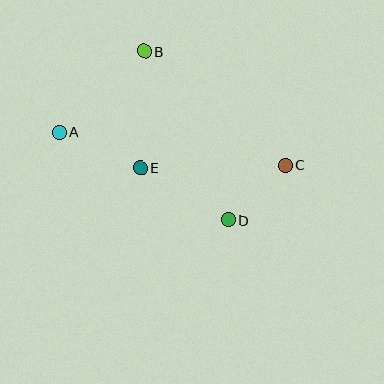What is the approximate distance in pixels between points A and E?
The distance between A and E is approximately 89 pixels.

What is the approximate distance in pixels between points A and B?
The distance between A and B is approximately 117 pixels.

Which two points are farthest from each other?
Points A and C are farthest from each other.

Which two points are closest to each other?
Points C and D are closest to each other.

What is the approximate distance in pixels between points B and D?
The distance between B and D is approximately 188 pixels.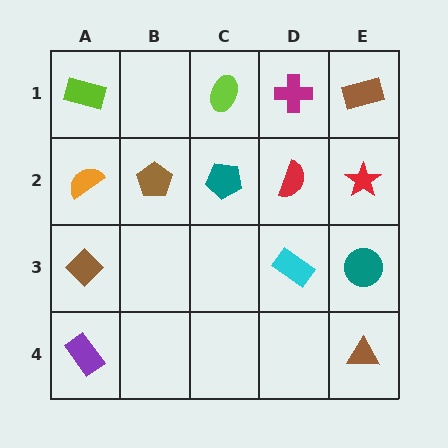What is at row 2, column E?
A red star.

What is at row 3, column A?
A brown diamond.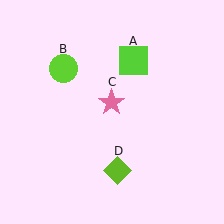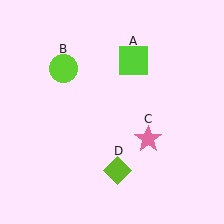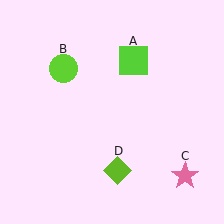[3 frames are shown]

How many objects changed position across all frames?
1 object changed position: pink star (object C).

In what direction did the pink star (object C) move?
The pink star (object C) moved down and to the right.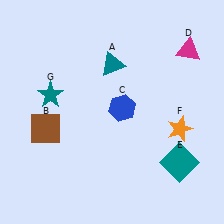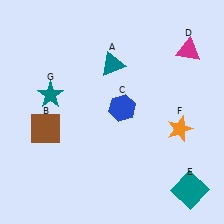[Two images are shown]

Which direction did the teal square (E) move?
The teal square (E) moved down.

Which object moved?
The teal square (E) moved down.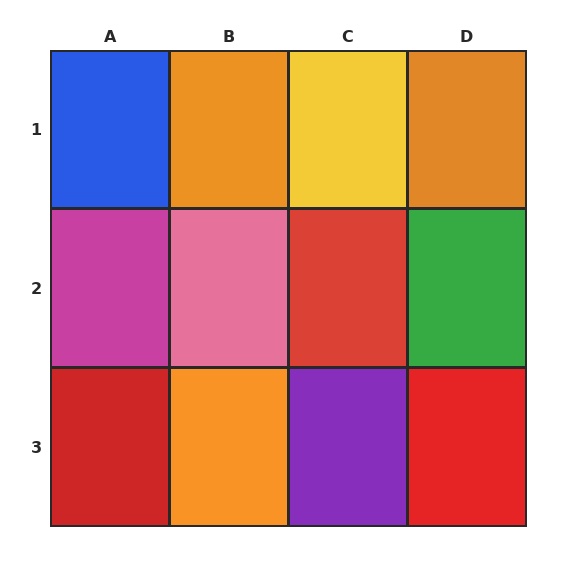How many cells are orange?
3 cells are orange.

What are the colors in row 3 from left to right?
Red, orange, purple, red.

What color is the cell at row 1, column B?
Orange.